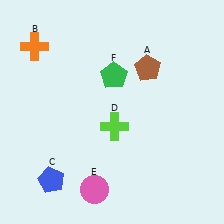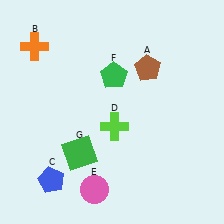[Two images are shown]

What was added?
A green square (G) was added in Image 2.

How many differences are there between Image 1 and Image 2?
There is 1 difference between the two images.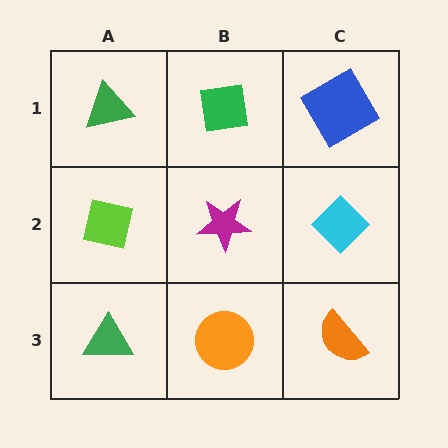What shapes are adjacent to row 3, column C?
A cyan diamond (row 2, column C), an orange circle (row 3, column B).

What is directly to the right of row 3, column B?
An orange semicircle.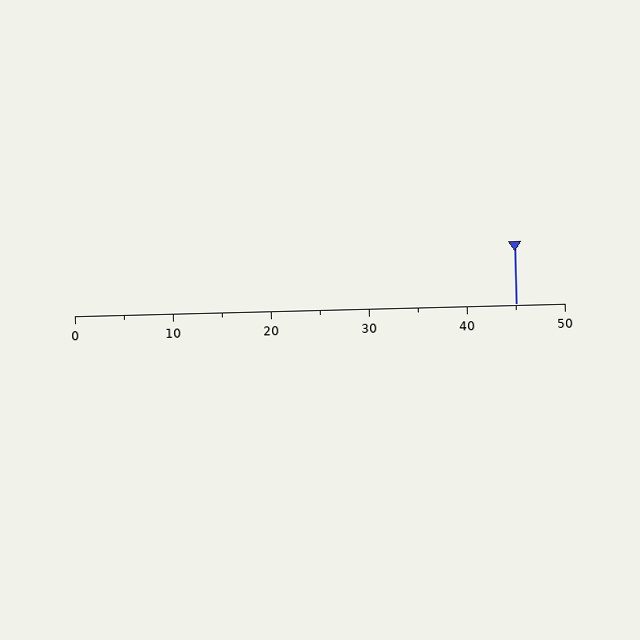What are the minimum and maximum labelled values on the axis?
The axis runs from 0 to 50.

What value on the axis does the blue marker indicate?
The marker indicates approximately 45.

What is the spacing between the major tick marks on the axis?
The major ticks are spaced 10 apart.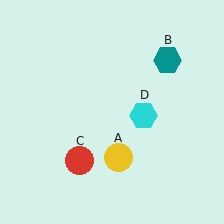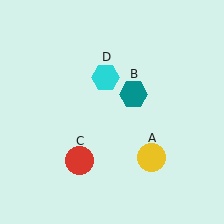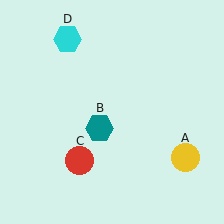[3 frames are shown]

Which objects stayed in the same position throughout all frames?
Red circle (object C) remained stationary.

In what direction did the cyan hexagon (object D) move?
The cyan hexagon (object D) moved up and to the left.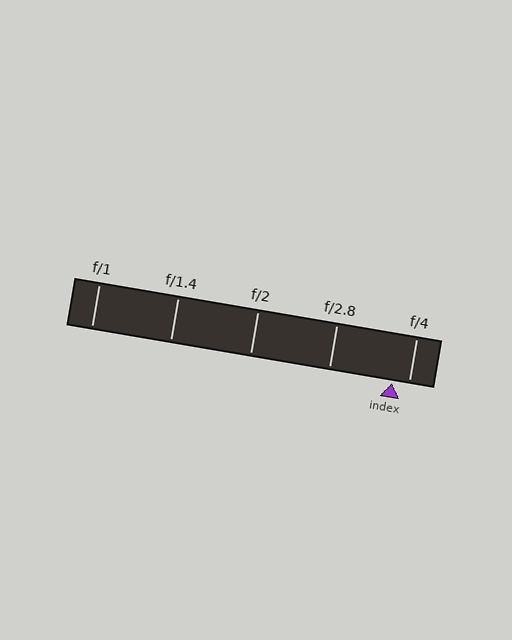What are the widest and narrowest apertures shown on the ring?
The widest aperture shown is f/1 and the narrowest is f/4.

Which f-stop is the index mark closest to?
The index mark is closest to f/4.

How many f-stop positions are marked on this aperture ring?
There are 5 f-stop positions marked.